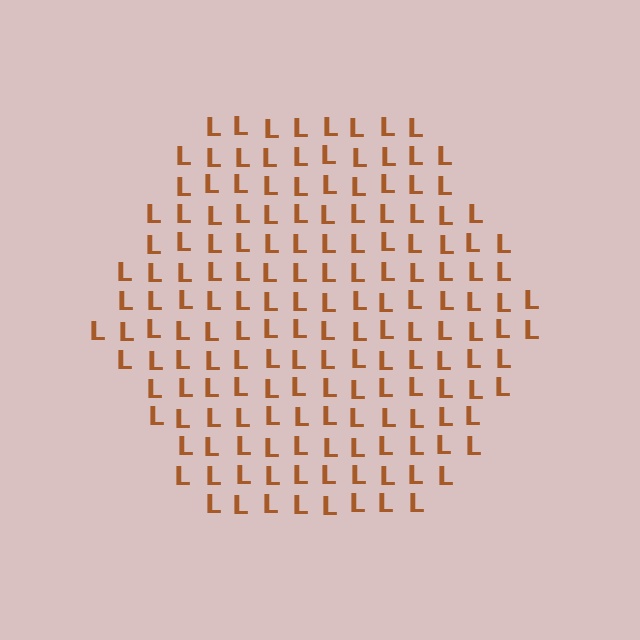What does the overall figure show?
The overall figure shows a hexagon.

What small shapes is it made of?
It is made of small letter L's.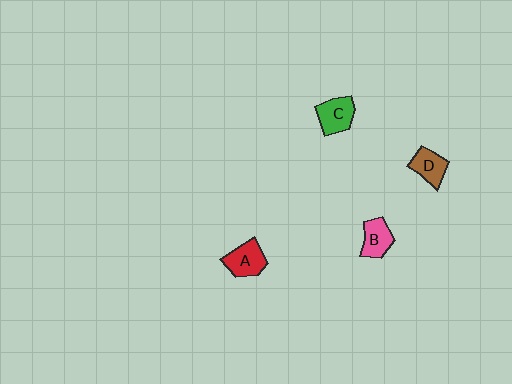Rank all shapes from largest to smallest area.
From largest to smallest: C (green), A (red), B (pink), D (brown).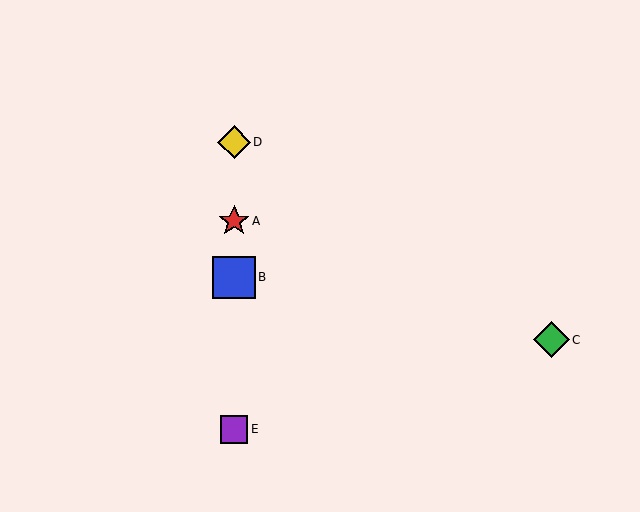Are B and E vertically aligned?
Yes, both are at x≈234.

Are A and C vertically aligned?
No, A is at x≈234 and C is at x≈551.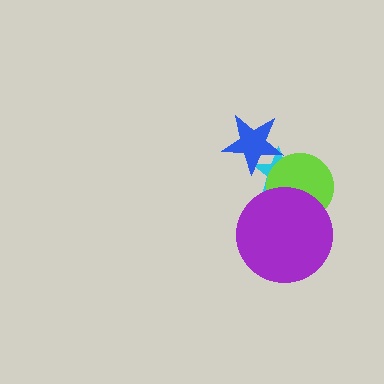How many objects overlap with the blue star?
1 object overlaps with the blue star.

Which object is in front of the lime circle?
The purple circle is in front of the lime circle.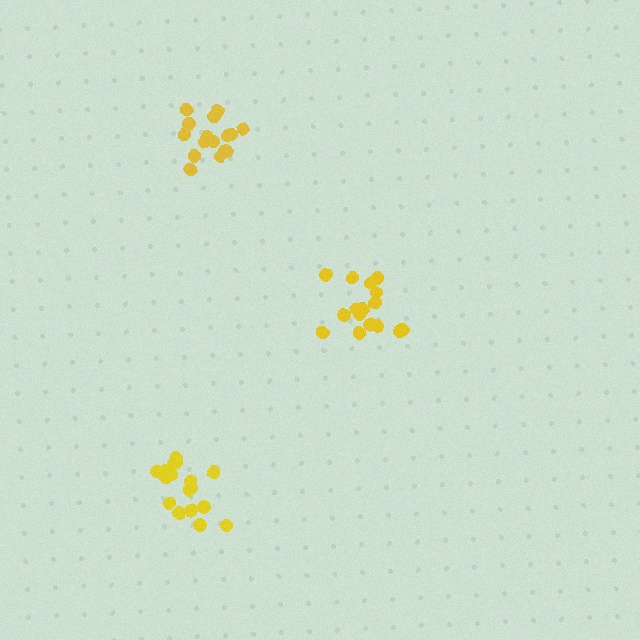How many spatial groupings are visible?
There are 3 spatial groupings.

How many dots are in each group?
Group 1: 16 dots, Group 2: 16 dots, Group 3: 18 dots (50 total).